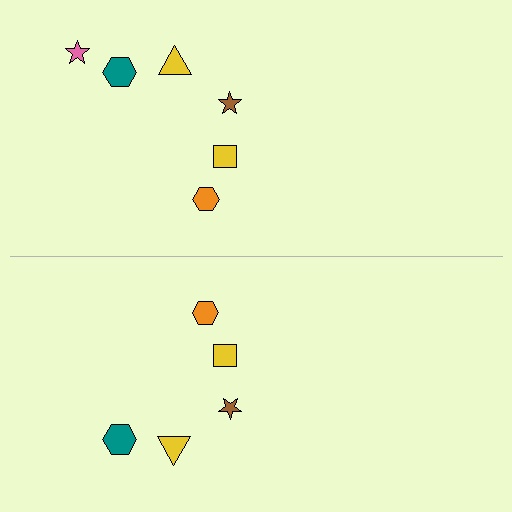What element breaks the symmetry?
A pink star is missing from the bottom side.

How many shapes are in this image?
There are 11 shapes in this image.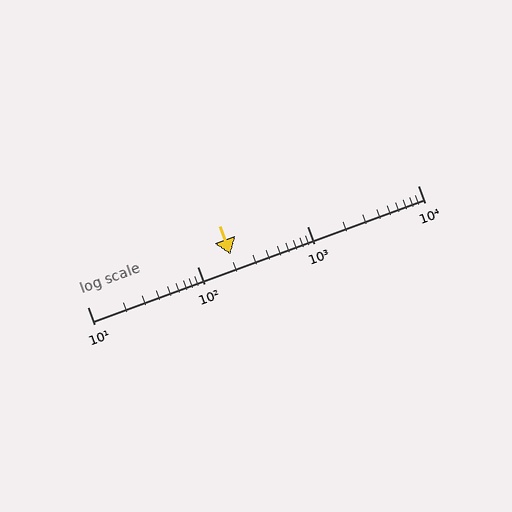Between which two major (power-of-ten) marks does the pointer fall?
The pointer is between 100 and 1000.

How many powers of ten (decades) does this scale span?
The scale spans 3 decades, from 10 to 10000.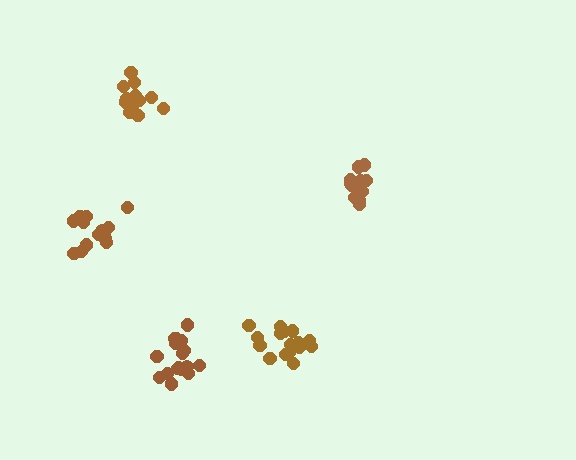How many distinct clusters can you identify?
There are 5 distinct clusters.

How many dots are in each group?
Group 1: 17 dots, Group 2: 11 dots, Group 3: 14 dots, Group 4: 14 dots, Group 5: 17 dots (73 total).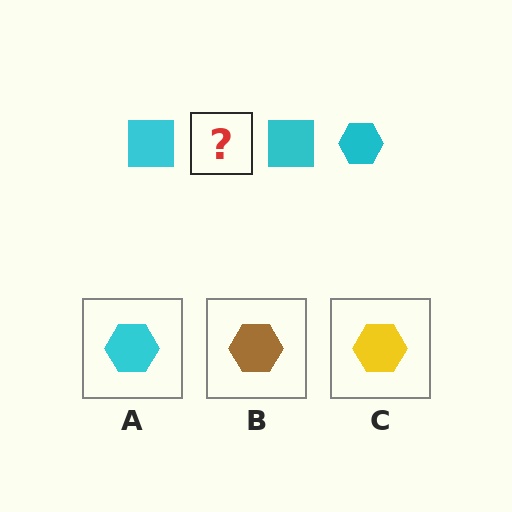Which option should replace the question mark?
Option A.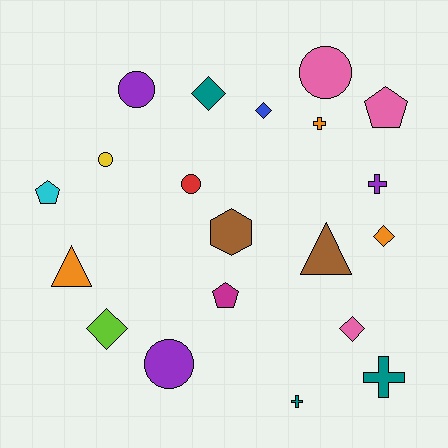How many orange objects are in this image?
There are 3 orange objects.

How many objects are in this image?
There are 20 objects.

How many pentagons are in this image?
There are 3 pentagons.